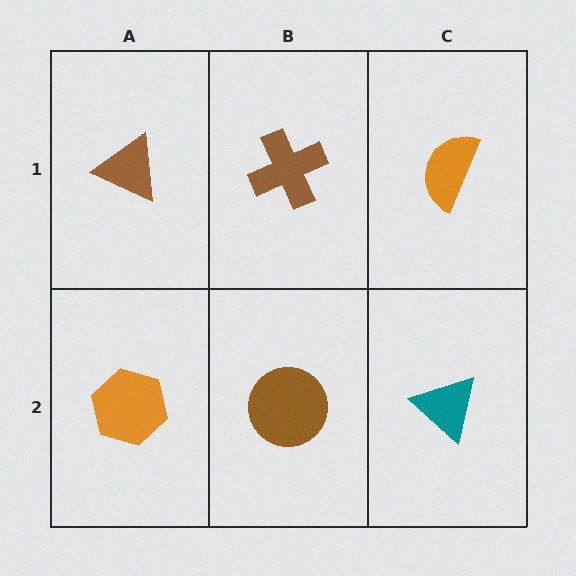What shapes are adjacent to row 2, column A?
A brown triangle (row 1, column A), a brown circle (row 2, column B).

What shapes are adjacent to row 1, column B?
A brown circle (row 2, column B), a brown triangle (row 1, column A), an orange semicircle (row 1, column C).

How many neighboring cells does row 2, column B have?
3.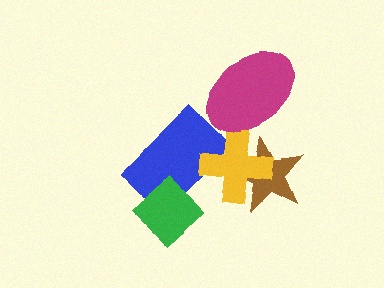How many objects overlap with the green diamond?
1 object overlaps with the green diamond.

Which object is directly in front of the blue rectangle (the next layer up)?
The green diamond is directly in front of the blue rectangle.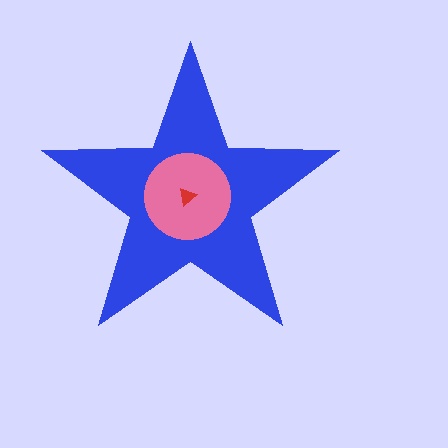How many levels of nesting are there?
3.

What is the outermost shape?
The blue star.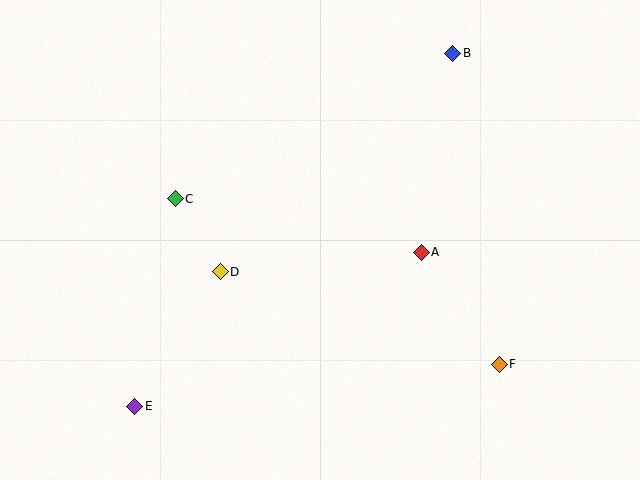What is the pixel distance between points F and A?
The distance between F and A is 136 pixels.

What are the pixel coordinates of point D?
Point D is at (220, 272).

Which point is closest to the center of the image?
Point A at (421, 252) is closest to the center.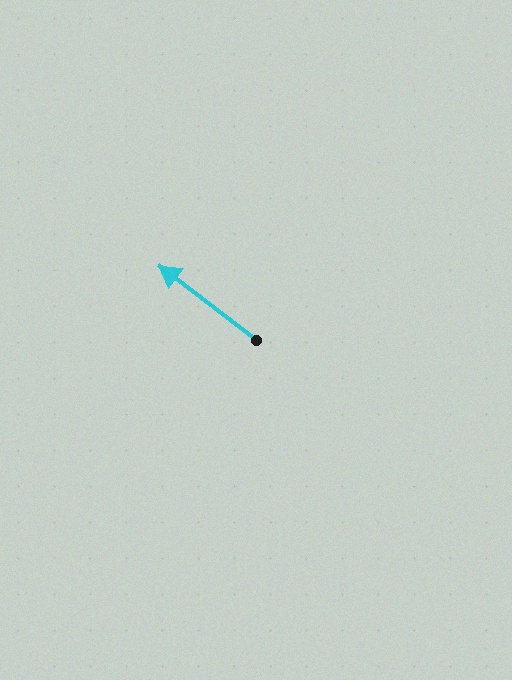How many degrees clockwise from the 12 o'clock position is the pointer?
Approximately 307 degrees.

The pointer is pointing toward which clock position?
Roughly 10 o'clock.